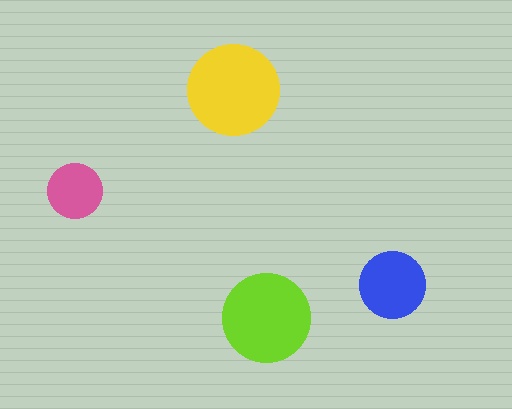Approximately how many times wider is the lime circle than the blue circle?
About 1.5 times wider.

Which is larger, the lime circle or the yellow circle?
The yellow one.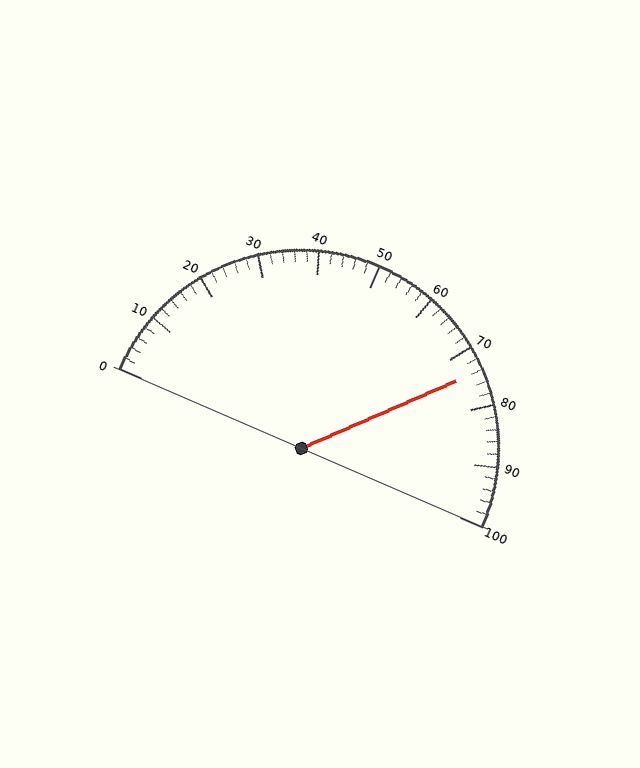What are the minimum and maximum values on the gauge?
The gauge ranges from 0 to 100.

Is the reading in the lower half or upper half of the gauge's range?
The reading is in the upper half of the range (0 to 100).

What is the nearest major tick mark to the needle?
The nearest major tick mark is 70.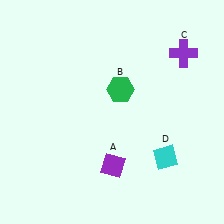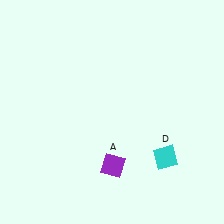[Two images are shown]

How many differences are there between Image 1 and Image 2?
There are 2 differences between the two images.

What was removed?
The green hexagon (B), the purple cross (C) were removed in Image 2.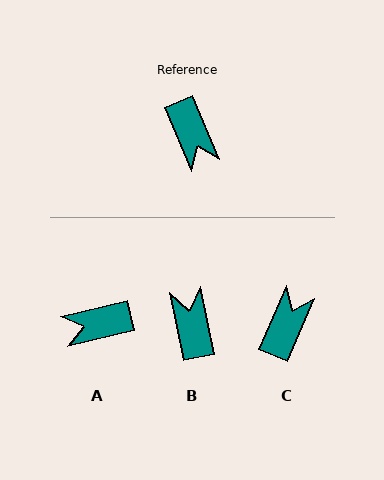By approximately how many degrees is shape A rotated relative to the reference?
Approximately 99 degrees clockwise.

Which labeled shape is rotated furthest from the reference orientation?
B, about 169 degrees away.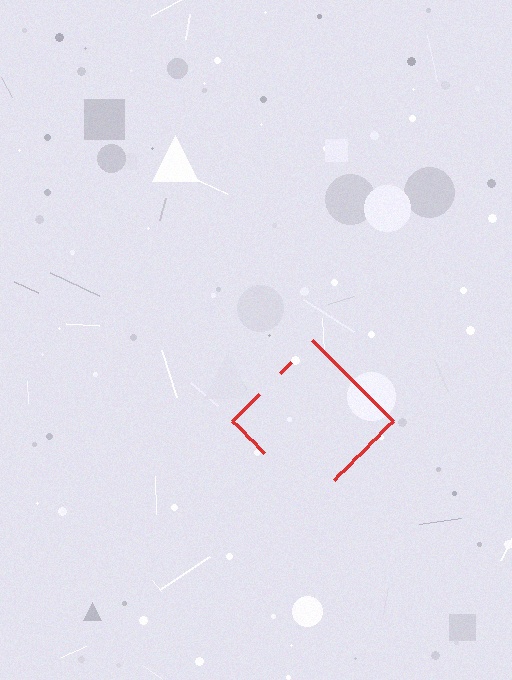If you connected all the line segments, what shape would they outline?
They would outline a diamond.